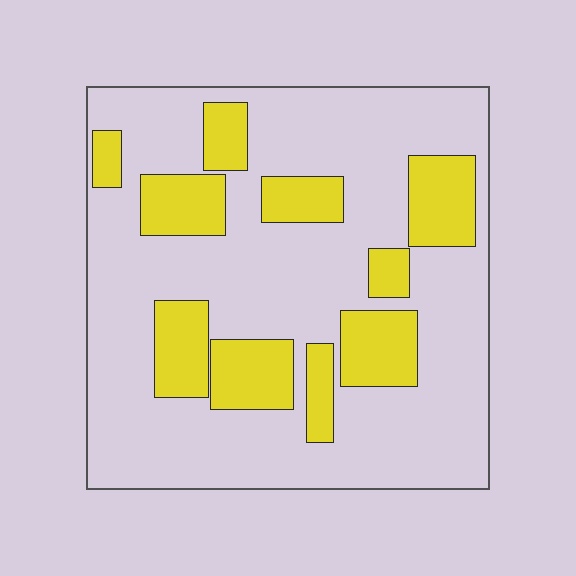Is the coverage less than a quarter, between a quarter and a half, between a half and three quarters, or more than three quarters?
Between a quarter and a half.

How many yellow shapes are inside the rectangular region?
10.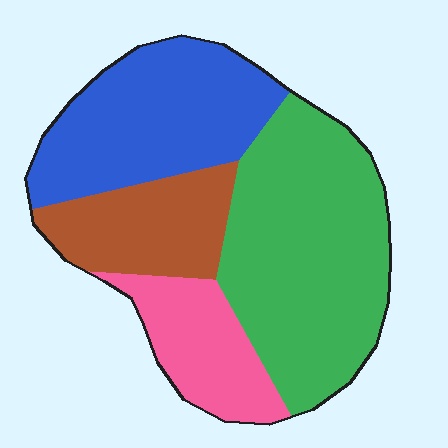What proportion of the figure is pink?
Pink takes up about one sixth (1/6) of the figure.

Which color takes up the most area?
Green, at roughly 40%.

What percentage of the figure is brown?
Brown takes up about one sixth (1/6) of the figure.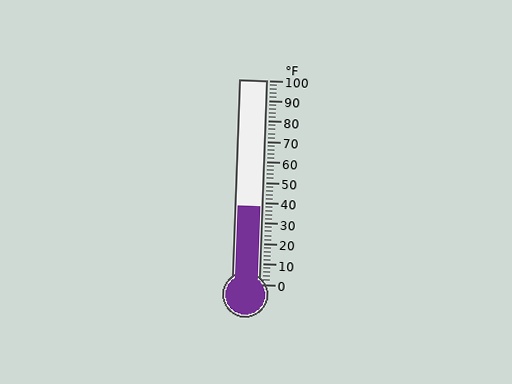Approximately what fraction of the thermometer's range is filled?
The thermometer is filled to approximately 40% of its range.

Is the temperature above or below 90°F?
The temperature is below 90°F.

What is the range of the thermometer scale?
The thermometer scale ranges from 0°F to 100°F.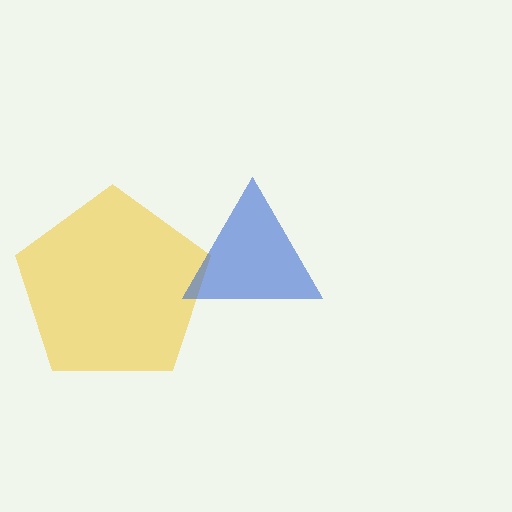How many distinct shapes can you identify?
There are 2 distinct shapes: a yellow pentagon, a blue triangle.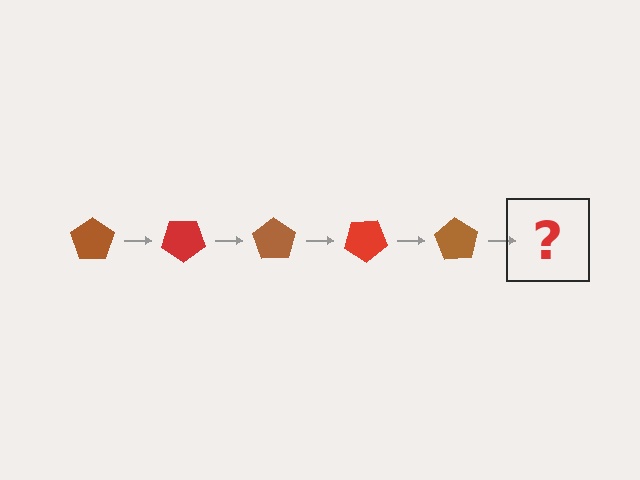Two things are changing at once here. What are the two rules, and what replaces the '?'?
The two rules are that it rotates 35 degrees each step and the color cycles through brown and red. The '?' should be a red pentagon, rotated 175 degrees from the start.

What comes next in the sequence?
The next element should be a red pentagon, rotated 175 degrees from the start.